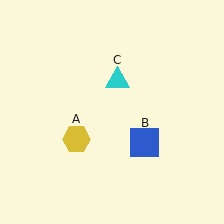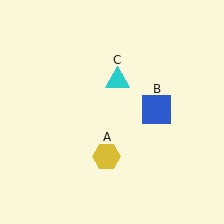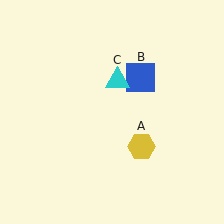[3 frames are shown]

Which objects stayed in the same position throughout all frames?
Cyan triangle (object C) remained stationary.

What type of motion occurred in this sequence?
The yellow hexagon (object A), blue square (object B) rotated counterclockwise around the center of the scene.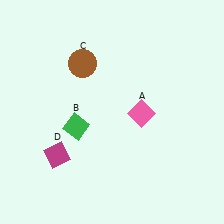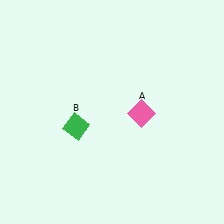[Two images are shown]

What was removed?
The brown circle (C), the magenta diamond (D) were removed in Image 2.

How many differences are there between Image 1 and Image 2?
There are 2 differences between the two images.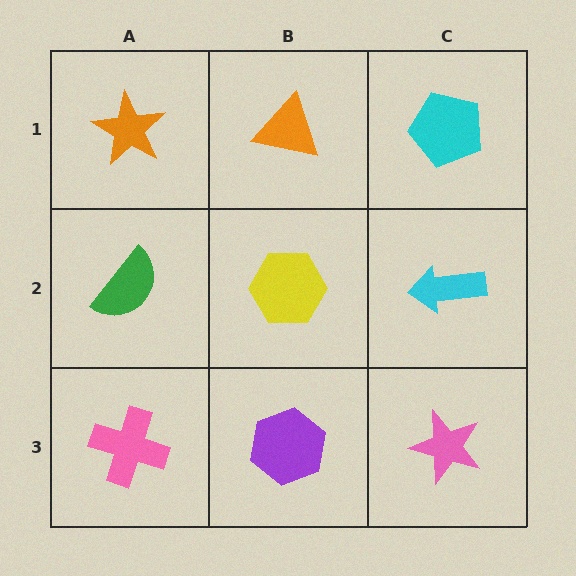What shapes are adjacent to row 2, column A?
An orange star (row 1, column A), a pink cross (row 3, column A), a yellow hexagon (row 2, column B).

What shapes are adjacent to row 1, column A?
A green semicircle (row 2, column A), an orange triangle (row 1, column B).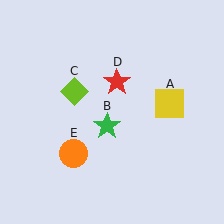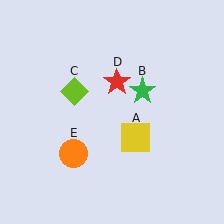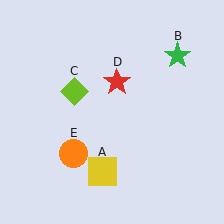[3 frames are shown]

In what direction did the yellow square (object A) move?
The yellow square (object A) moved down and to the left.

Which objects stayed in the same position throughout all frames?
Lime diamond (object C) and red star (object D) and orange circle (object E) remained stationary.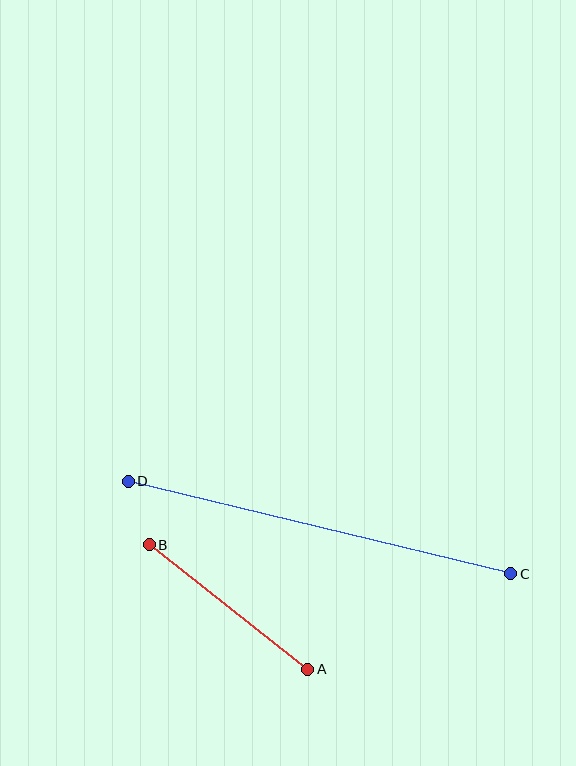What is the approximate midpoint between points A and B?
The midpoint is at approximately (228, 607) pixels.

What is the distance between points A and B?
The distance is approximately 202 pixels.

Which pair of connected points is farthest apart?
Points C and D are farthest apart.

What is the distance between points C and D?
The distance is approximately 394 pixels.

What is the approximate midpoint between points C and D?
The midpoint is at approximately (320, 528) pixels.